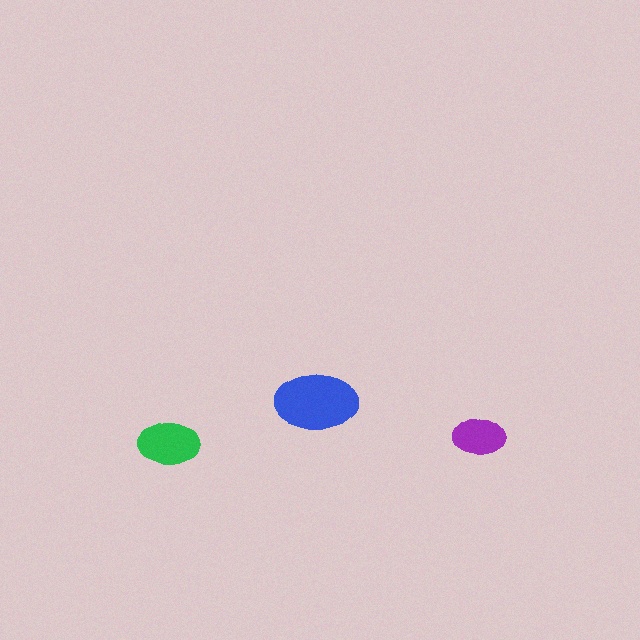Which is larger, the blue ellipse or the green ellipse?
The blue one.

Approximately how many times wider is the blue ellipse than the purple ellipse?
About 1.5 times wider.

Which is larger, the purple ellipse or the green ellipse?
The green one.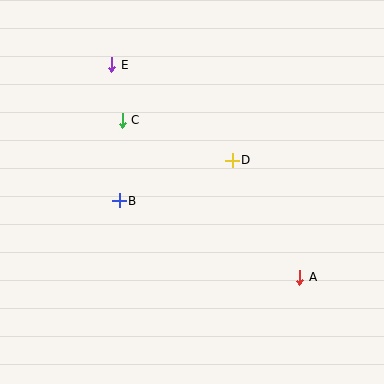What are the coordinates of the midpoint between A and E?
The midpoint between A and E is at (206, 171).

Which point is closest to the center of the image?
Point D at (232, 160) is closest to the center.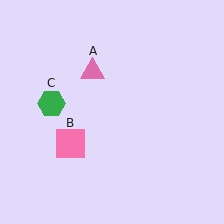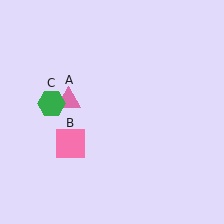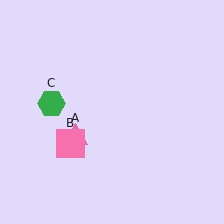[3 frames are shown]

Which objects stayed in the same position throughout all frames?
Pink square (object B) and green hexagon (object C) remained stationary.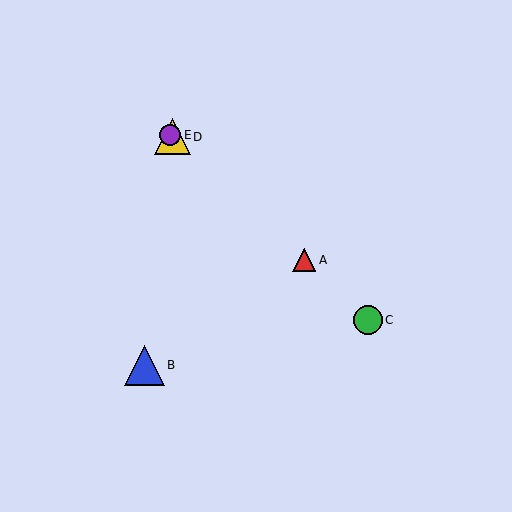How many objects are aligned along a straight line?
4 objects (A, C, D, E) are aligned along a straight line.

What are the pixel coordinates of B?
Object B is at (144, 365).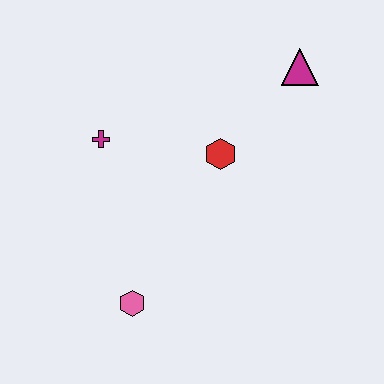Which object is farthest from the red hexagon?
The pink hexagon is farthest from the red hexagon.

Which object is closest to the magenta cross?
The red hexagon is closest to the magenta cross.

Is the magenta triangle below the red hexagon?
No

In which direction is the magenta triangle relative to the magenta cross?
The magenta triangle is to the right of the magenta cross.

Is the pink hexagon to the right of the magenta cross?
Yes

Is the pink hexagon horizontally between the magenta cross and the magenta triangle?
Yes